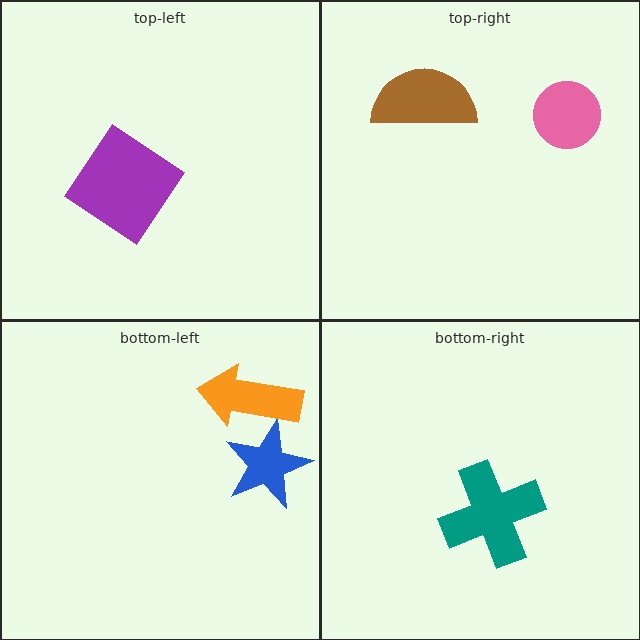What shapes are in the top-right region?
The brown semicircle, the pink circle.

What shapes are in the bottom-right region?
The teal cross.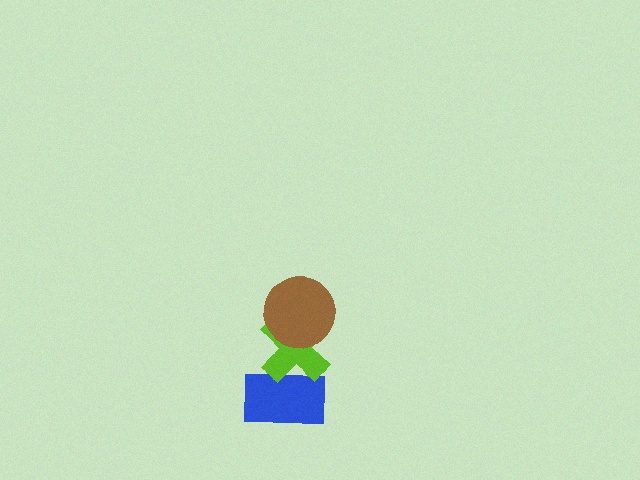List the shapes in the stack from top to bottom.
From top to bottom: the brown circle, the lime cross, the blue rectangle.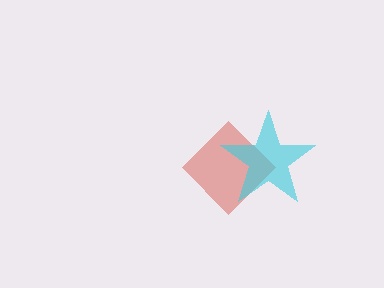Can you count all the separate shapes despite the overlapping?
Yes, there are 2 separate shapes.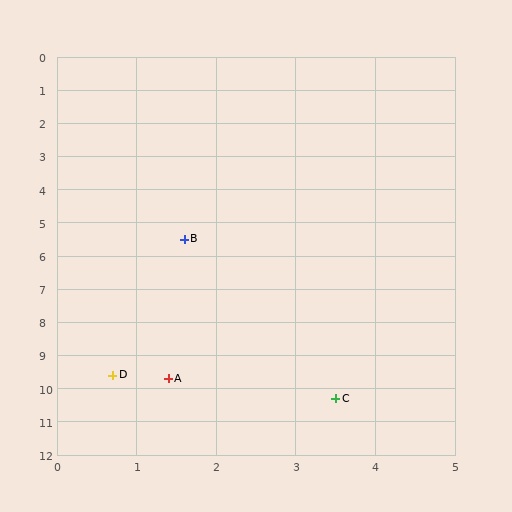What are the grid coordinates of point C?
Point C is at approximately (3.5, 10.3).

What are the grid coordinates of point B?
Point B is at approximately (1.6, 5.5).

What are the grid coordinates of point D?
Point D is at approximately (0.7, 9.6).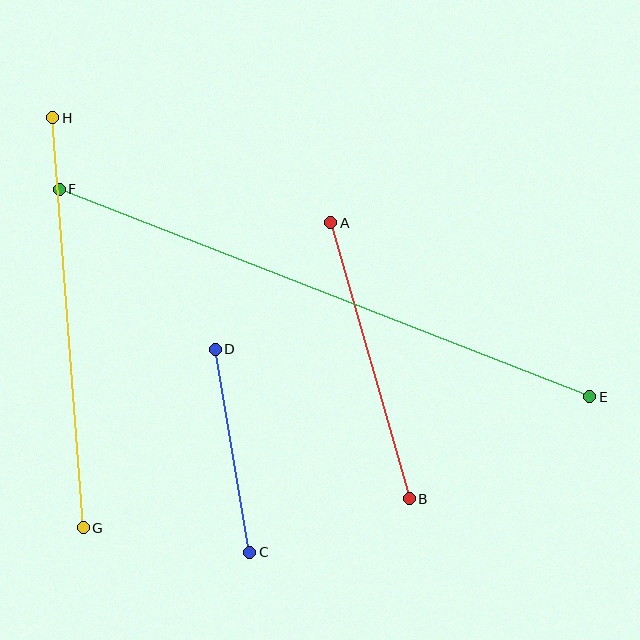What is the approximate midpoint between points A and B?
The midpoint is at approximately (370, 361) pixels.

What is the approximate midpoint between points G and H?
The midpoint is at approximately (68, 323) pixels.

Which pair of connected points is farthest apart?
Points E and F are farthest apart.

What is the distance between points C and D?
The distance is approximately 206 pixels.